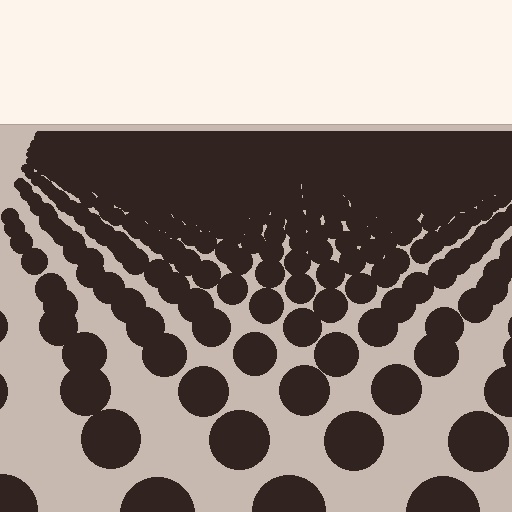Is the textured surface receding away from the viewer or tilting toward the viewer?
The surface is receding away from the viewer. Texture elements get smaller and denser toward the top.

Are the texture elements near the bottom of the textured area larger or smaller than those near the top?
Larger. Near the bottom, elements are closer to the viewer and appear at a bigger on-screen size.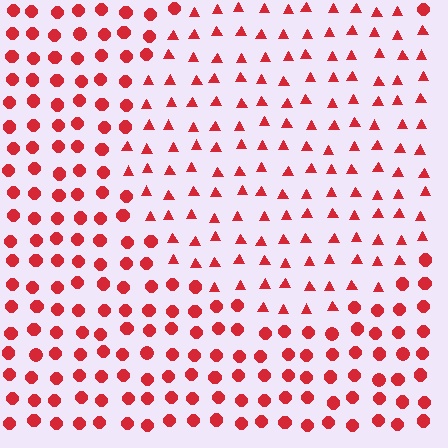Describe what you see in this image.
The image is filled with small red elements arranged in a uniform grid. A circle-shaped region contains triangles, while the surrounding area contains circles. The boundary is defined purely by the change in element shape.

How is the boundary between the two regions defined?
The boundary is defined by a change in element shape: triangles inside vs. circles outside. All elements share the same color and spacing.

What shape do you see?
I see a circle.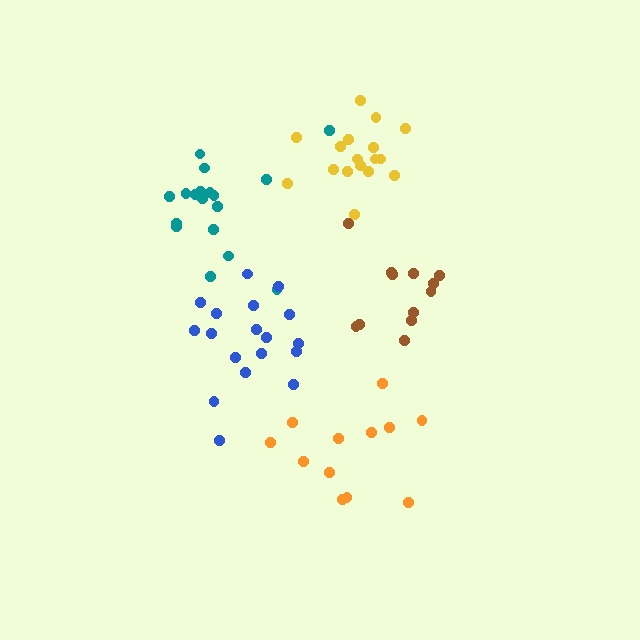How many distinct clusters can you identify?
There are 5 distinct clusters.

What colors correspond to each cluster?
The clusters are colored: teal, yellow, brown, orange, blue.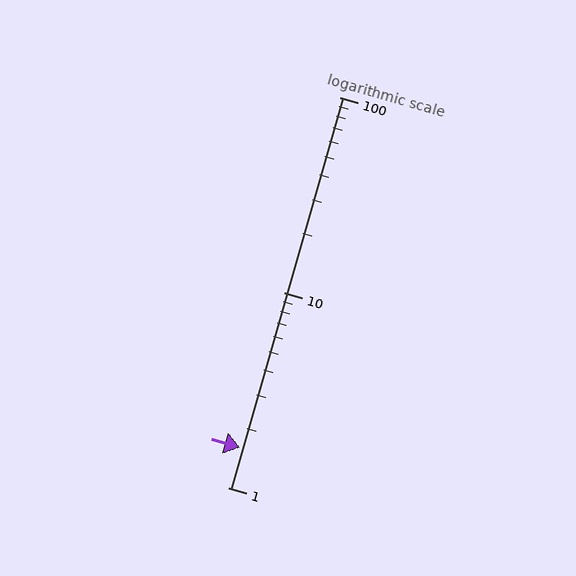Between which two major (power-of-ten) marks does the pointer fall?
The pointer is between 1 and 10.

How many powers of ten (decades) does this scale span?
The scale spans 2 decades, from 1 to 100.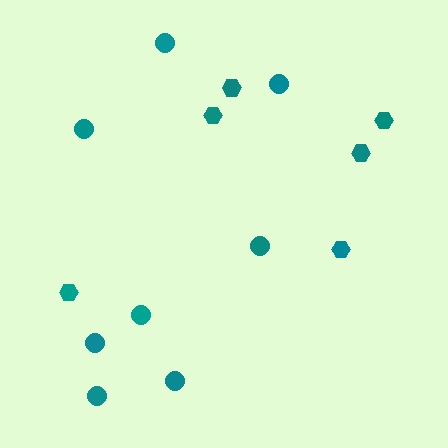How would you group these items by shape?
There are 2 groups: one group of circles (8) and one group of hexagons (6).